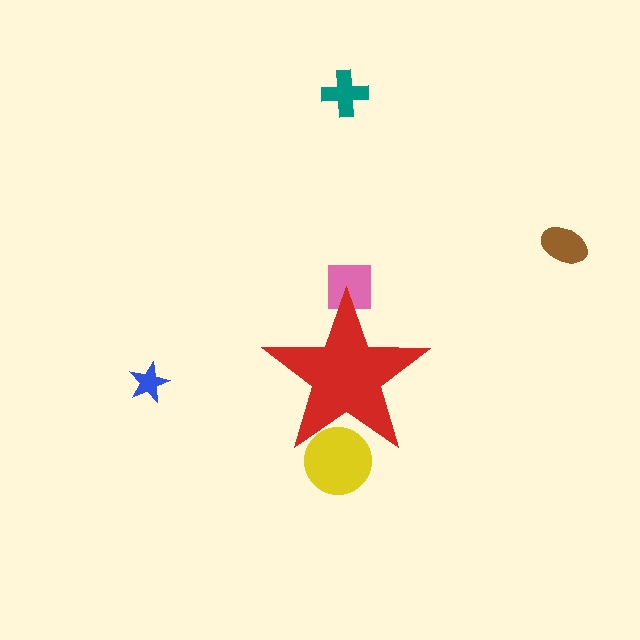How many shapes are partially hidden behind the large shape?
2 shapes are partially hidden.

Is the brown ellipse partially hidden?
No, the brown ellipse is fully visible.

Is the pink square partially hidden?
Yes, the pink square is partially hidden behind the red star.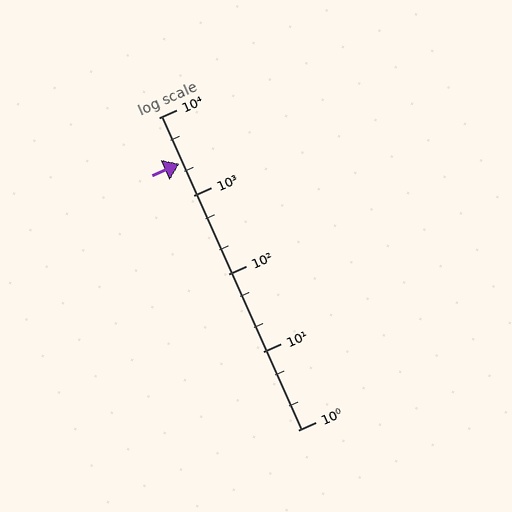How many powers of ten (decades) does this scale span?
The scale spans 4 decades, from 1 to 10000.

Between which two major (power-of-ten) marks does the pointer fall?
The pointer is between 1000 and 10000.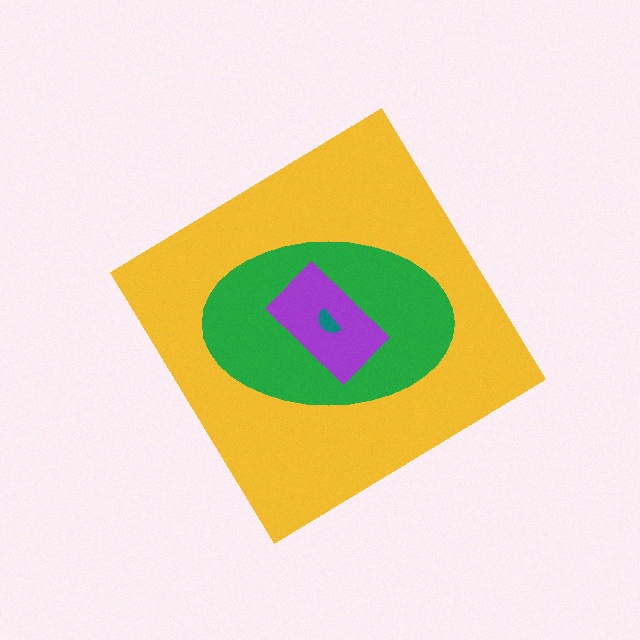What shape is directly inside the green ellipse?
The purple rectangle.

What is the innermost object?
The teal semicircle.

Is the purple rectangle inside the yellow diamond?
Yes.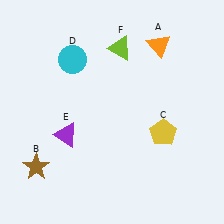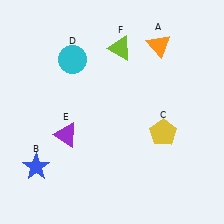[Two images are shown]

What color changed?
The star (B) changed from brown in Image 1 to blue in Image 2.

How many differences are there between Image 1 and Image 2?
There is 1 difference between the two images.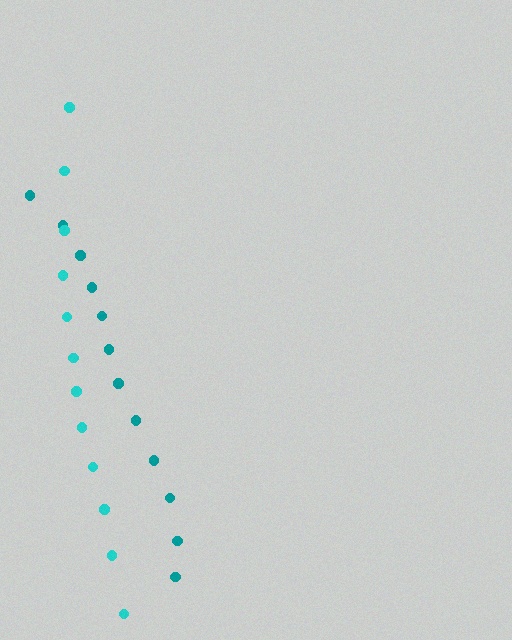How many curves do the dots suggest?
There are 2 distinct paths.